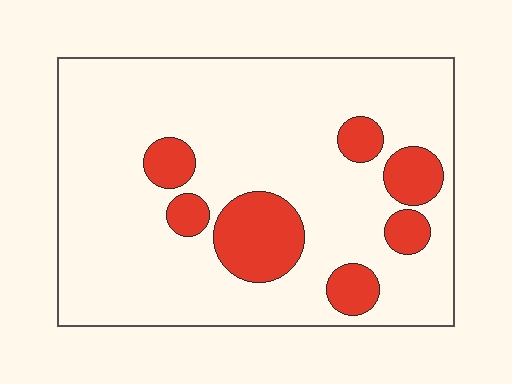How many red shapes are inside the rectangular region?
7.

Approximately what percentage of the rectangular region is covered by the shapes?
Approximately 20%.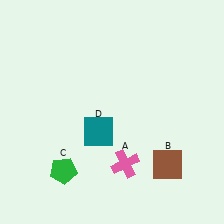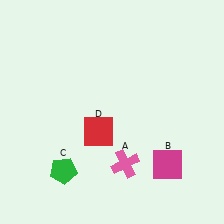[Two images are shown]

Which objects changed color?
B changed from brown to magenta. D changed from teal to red.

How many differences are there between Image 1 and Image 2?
There are 2 differences between the two images.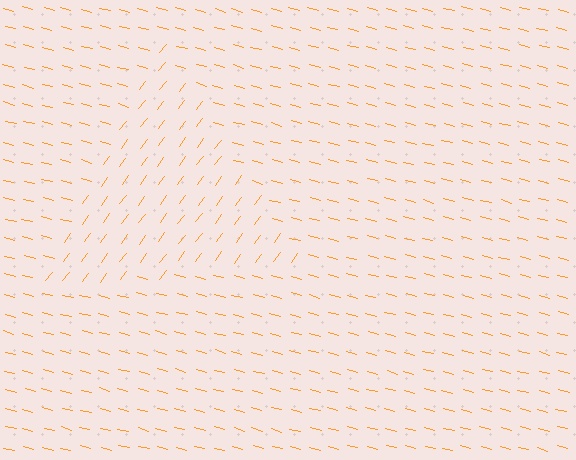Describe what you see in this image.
The image is filled with small orange line segments. A triangle region in the image has lines oriented differently from the surrounding lines, creating a visible texture boundary.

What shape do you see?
I see a triangle.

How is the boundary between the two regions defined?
The boundary is defined purely by a change in line orientation (approximately 68 degrees difference). All lines are the same color and thickness.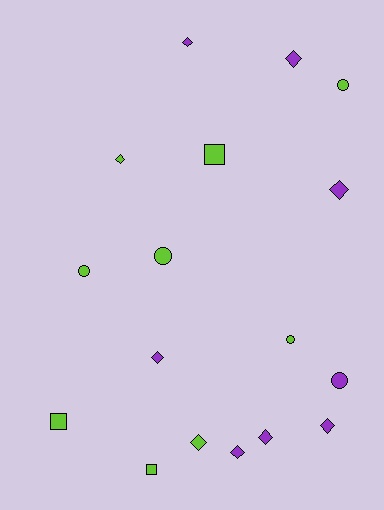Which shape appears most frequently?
Diamond, with 9 objects.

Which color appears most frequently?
Lime, with 9 objects.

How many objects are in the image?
There are 17 objects.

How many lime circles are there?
There are 4 lime circles.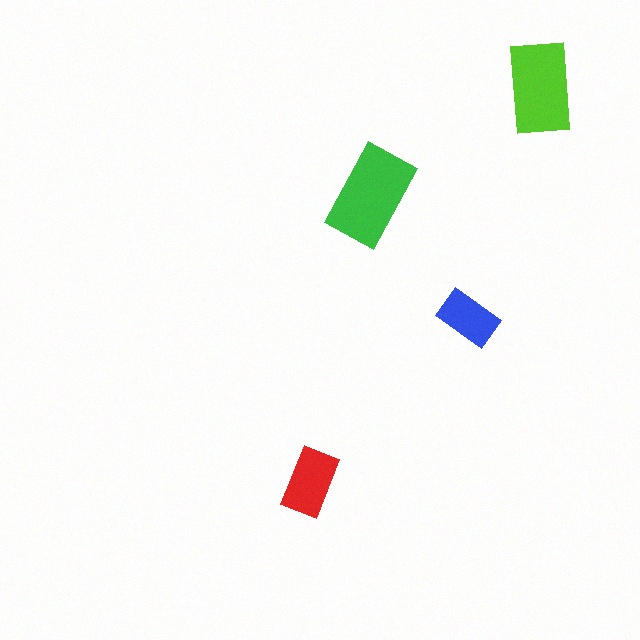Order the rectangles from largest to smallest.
the green one, the lime one, the red one, the blue one.